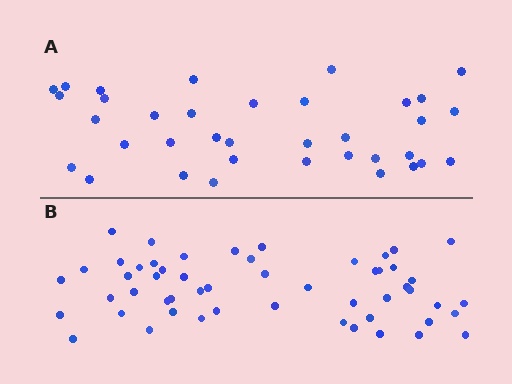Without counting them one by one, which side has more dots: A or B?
Region B (the bottom region) has more dots.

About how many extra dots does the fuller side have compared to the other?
Region B has approximately 15 more dots than region A.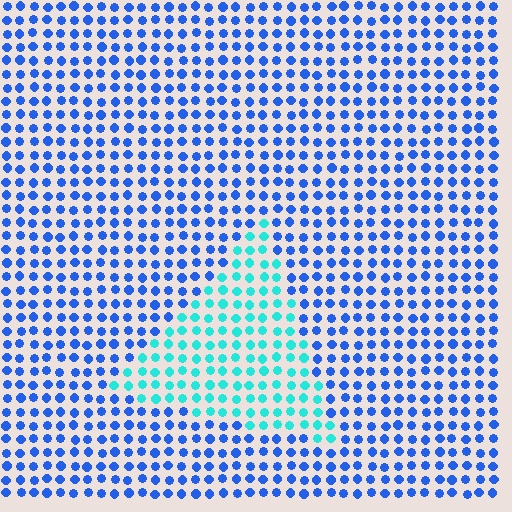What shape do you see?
I see a triangle.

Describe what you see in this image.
The image is filled with small blue elements in a uniform arrangement. A triangle-shaped region is visible where the elements are tinted to a slightly different hue, forming a subtle color boundary.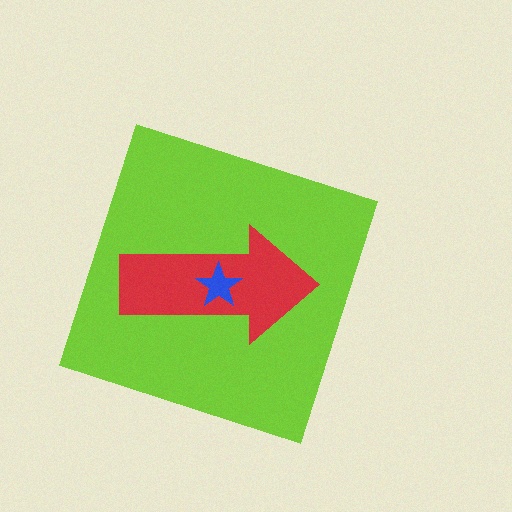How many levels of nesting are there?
3.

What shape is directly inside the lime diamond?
The red arrow.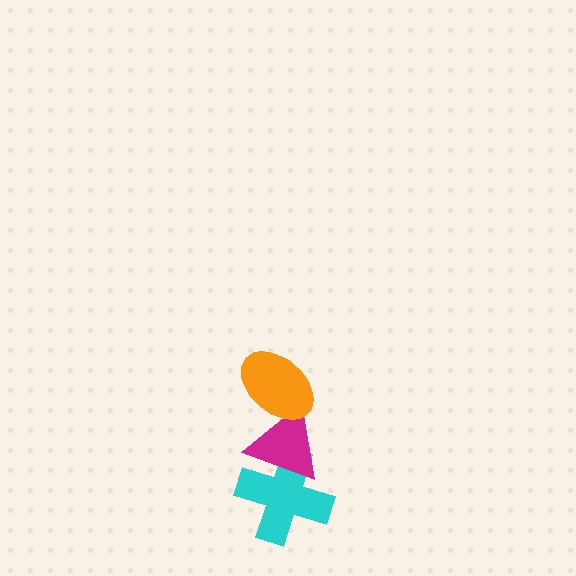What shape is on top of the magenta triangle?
The orange ellipse is on top of the magenta triangle.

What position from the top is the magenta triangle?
The magenta triangle is 2nd from the top.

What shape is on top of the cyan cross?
The magenta triangle is on top of the cyan cross.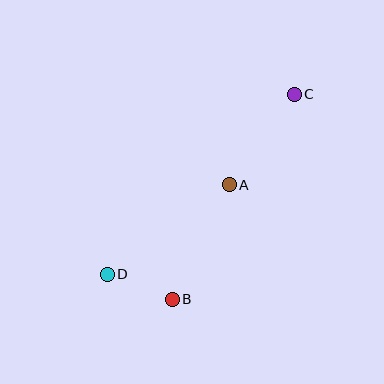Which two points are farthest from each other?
Points C and D are farthest from each other.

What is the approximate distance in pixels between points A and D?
The distance between A and D is approximately 151 pixels.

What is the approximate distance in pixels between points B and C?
The distance between B and C is approximately 239 pixels.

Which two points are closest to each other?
Points B and D are closest to each other.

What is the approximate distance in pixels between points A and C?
The distance between A and C is approximately 112 pixels.